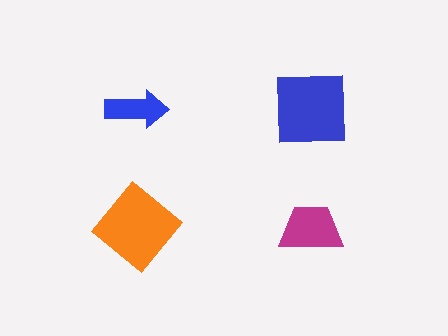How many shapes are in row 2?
2 shapes.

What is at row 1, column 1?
A blue arrow.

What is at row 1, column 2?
A blue square.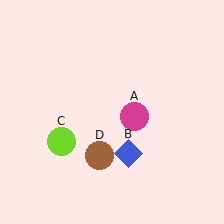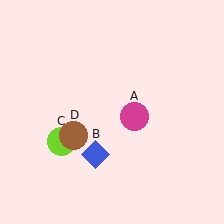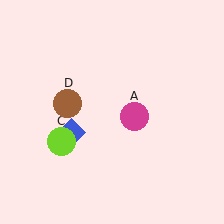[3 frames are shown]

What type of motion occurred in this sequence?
The blue diamond (object B), brown circle (object D) rotated clockwise around the center of the scene.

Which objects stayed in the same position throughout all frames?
Magenta circle (object A) and lime circle (object C) remained stationary.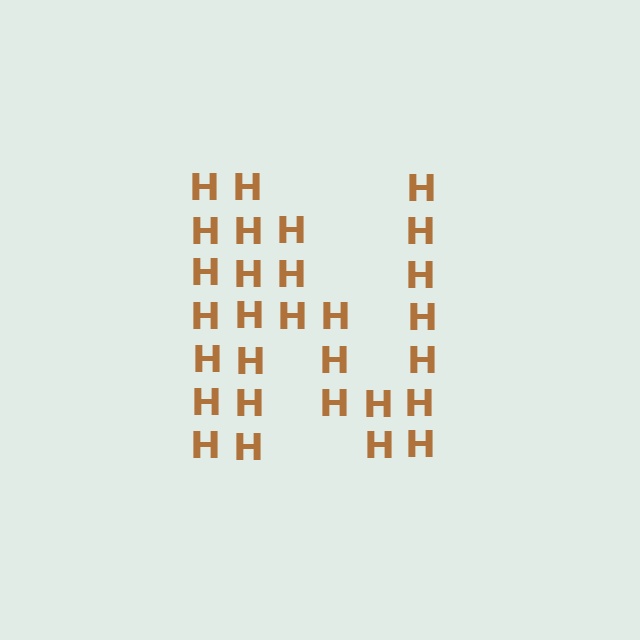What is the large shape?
The large shape is the letter N.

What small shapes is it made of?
It is made of small letter H's.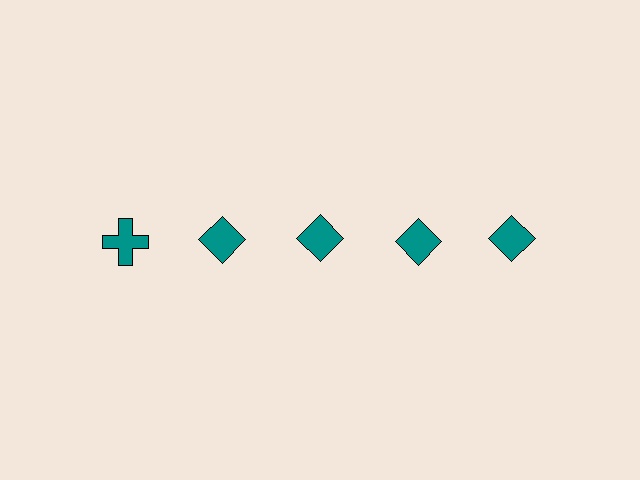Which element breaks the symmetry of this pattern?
The teal cross in the top row, leftmost column breaks the symmetry. All other shapes are teal diamonds.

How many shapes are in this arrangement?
There are 5 shapes arranged in a grid pattern.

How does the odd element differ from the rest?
It has a different shape: cross instead of diamond.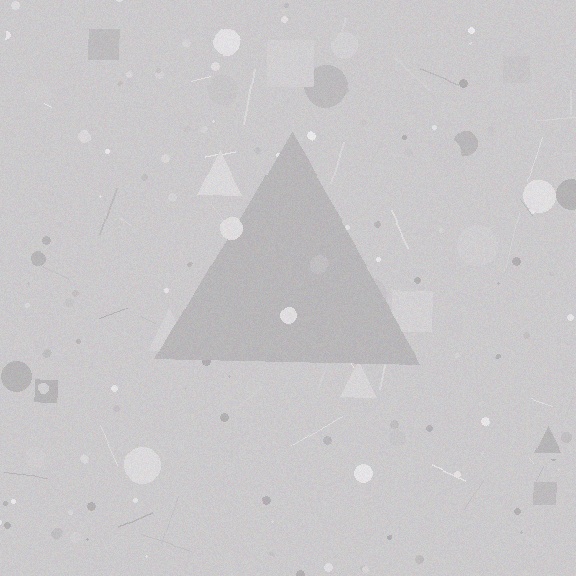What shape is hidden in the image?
A triangle is hidden in the image.